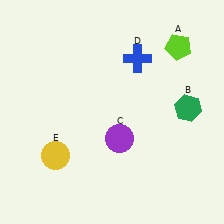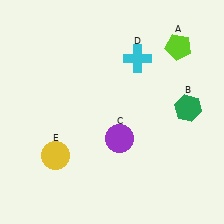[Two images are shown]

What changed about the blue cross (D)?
In Image 1, D is blue. In Image 2, it changed to cyan.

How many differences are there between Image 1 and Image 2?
There is 1 difference between the two images.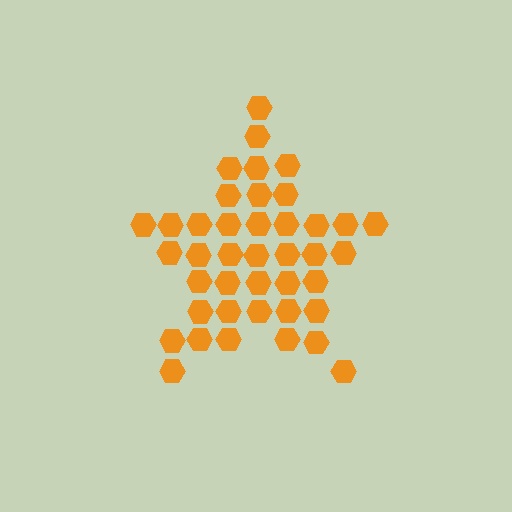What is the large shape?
The large shape is a star.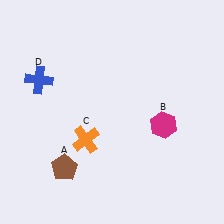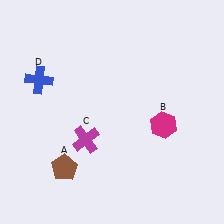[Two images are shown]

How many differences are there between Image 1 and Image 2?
There is 1 difference between the two images.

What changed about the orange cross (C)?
In Image 1, C is orange. In Image 2, it changed to magenta.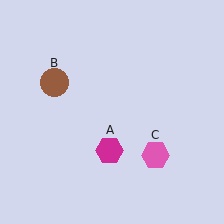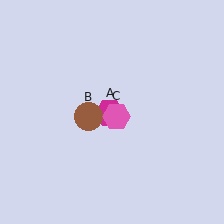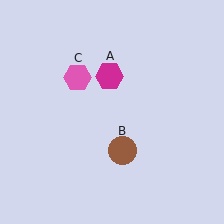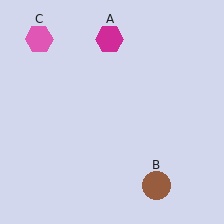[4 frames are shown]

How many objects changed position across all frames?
3 objects changed position: magenta hexagon (object A), brown circle (object B), pink hexagon (object C).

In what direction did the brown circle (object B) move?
The brown circle (object B) moved down and to the right.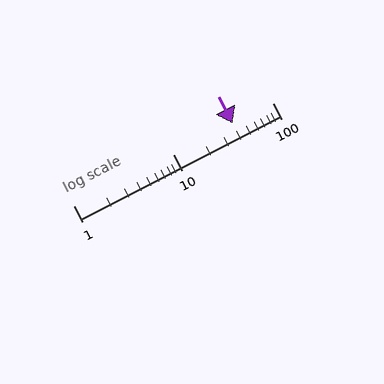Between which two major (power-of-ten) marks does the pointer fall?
The pointer is between 10 and 100.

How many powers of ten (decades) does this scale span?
The scale spans 2 decades, from 1 to 100.